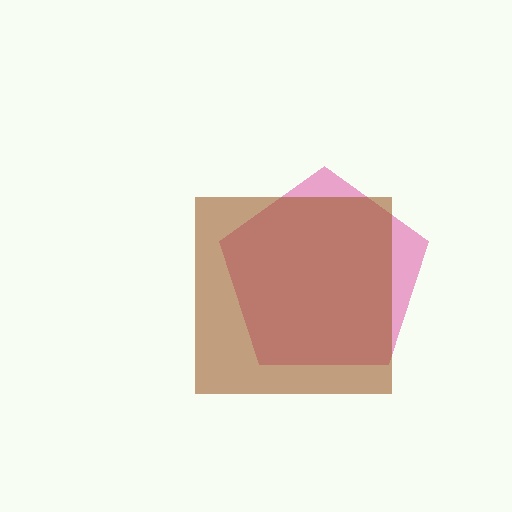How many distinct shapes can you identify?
There are 2 distinct shapes: a magenta pentagon, a brown square.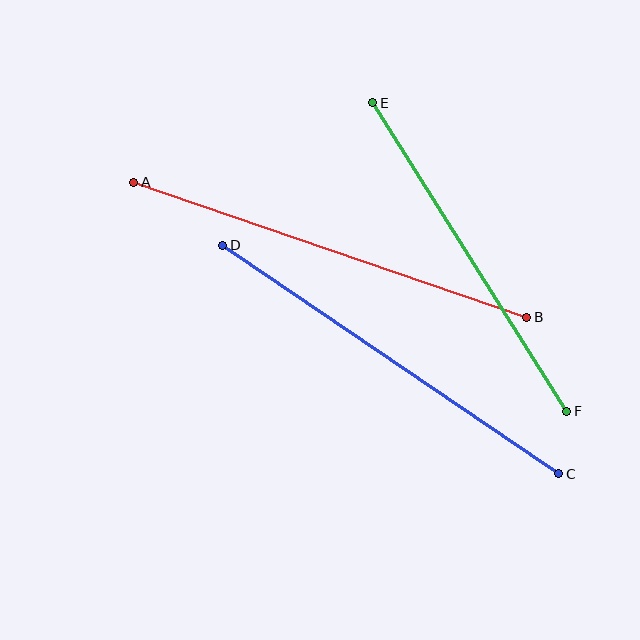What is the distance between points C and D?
The distance is approximately 406 pixels.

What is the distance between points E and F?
The distance is approximately 364 pixels.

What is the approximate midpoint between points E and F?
The midpoint is at approximately (470, 257) pixels.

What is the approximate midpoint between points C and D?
The midpoint is at approximately (391, 359) pixels.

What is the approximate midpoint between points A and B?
The midpoint is at approximately (330, 250) pixels.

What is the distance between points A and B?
The distance is approximately 415 pixels.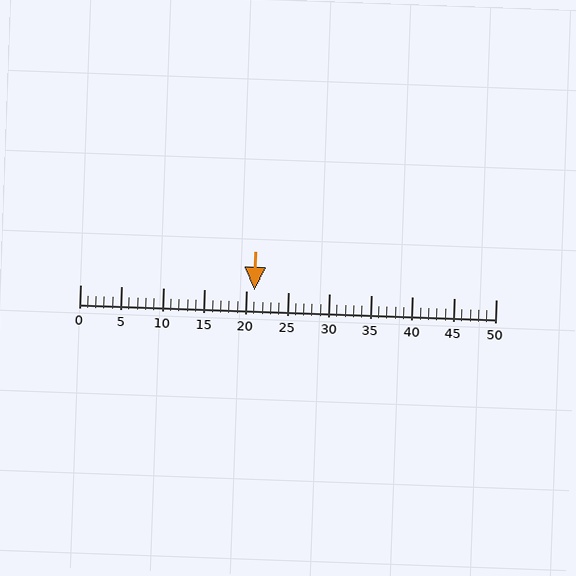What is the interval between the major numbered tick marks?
The major tick marks are spaced 5 units apart.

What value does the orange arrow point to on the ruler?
The orange arrow points to approximately 21.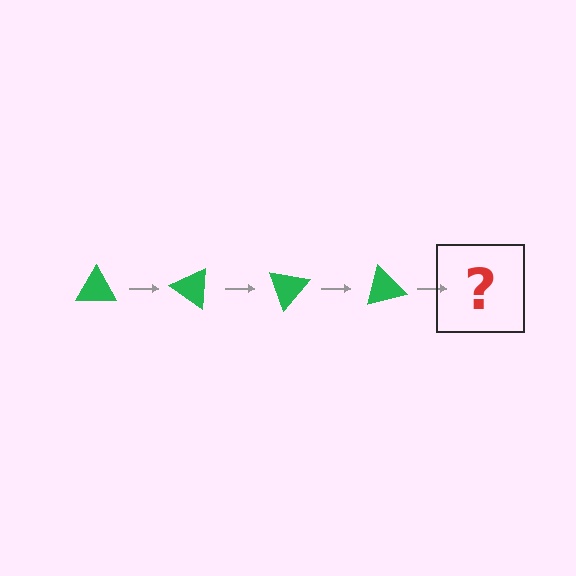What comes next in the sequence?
The next element should be a green triangle rotated 140 degrees.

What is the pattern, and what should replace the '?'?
The pattern is that the triangle rotates 35 degrees each step. The '?' should be a green triangle rotated 140 degrees.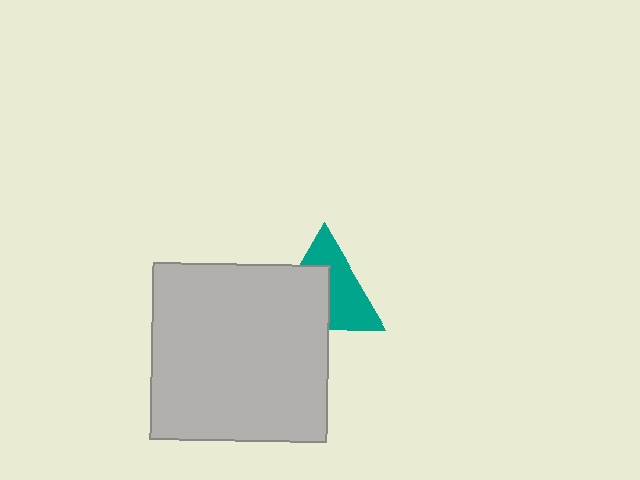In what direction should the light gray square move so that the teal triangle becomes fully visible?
The light gray square should move toward the lower-left. That is the shortest direction to clear the overlap and leave the teal triangle fully visible.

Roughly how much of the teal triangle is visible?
About half of it is visible (roughly 52%).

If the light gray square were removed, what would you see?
You would see the complete teal triangle.